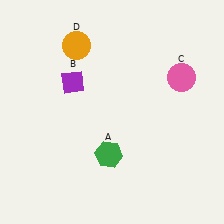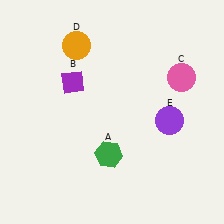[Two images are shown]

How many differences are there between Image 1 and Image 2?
There is 1 difference between the two images.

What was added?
A purple circle (E) was added in Image 2.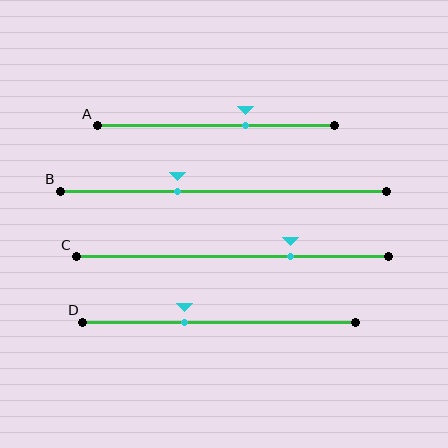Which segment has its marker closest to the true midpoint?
Segment A has its marker closest to the true midpoint.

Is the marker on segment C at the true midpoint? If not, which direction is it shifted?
No, the marker on segment C is shifted to the right by about 19% of the segment length.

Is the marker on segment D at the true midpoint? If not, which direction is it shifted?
No, the marker on segment D is shifted to the left by about 13% of the segment length.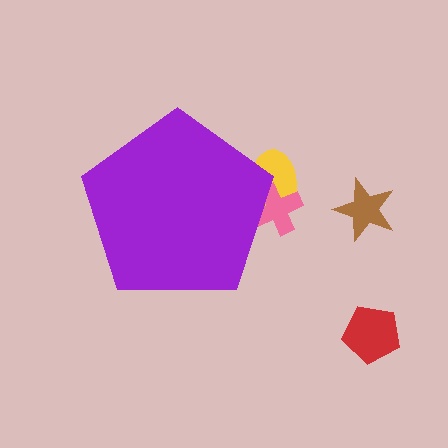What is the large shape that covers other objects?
A purple pentagon.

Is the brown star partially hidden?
No, the brown star is fully visible.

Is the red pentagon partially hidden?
No, the red pentagon is fully visible.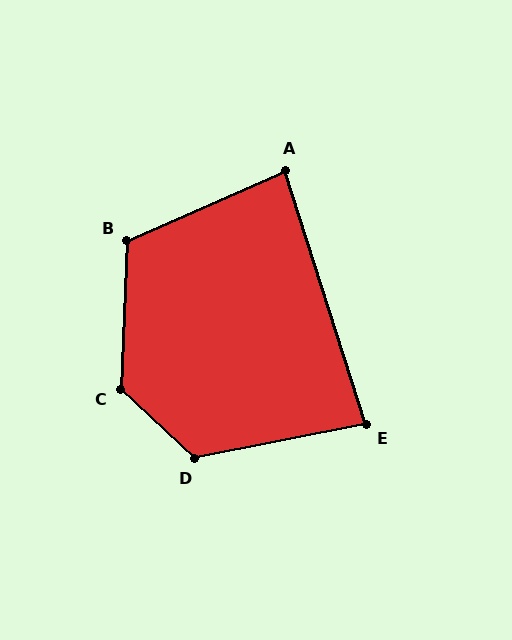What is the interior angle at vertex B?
Approximately 116 degrees (obtuse).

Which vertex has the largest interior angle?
C, at approximately 131 degrees.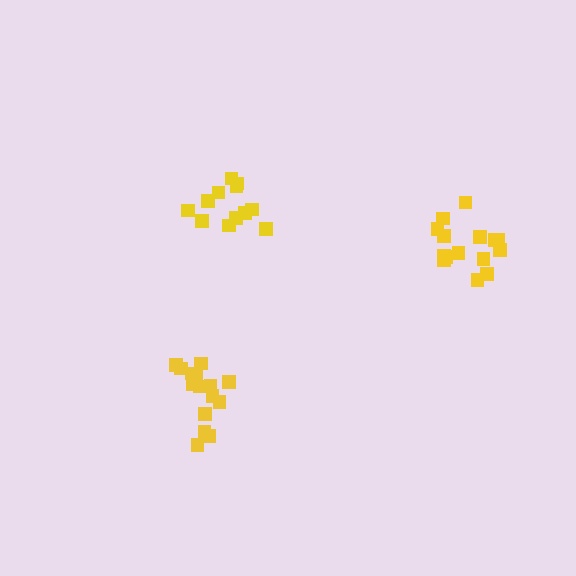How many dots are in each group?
Group 1: 12 dots, Group 2: 15 dots, Group 3: 15 dots (42 total).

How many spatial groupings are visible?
There are 3 spatial groupings.